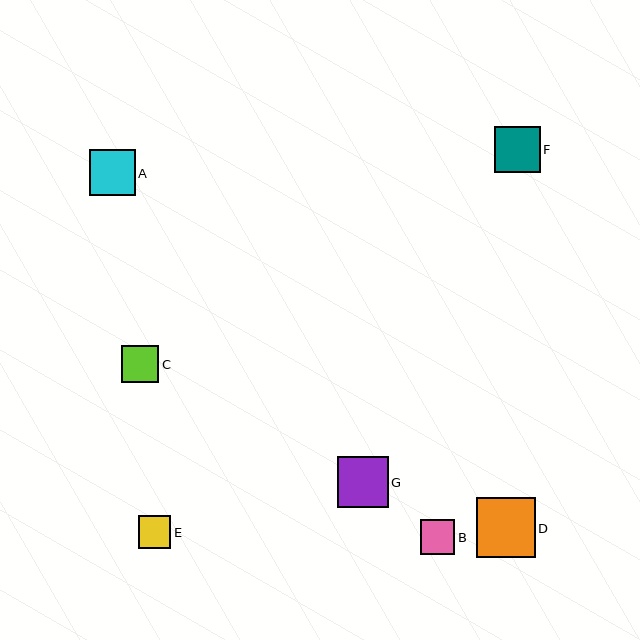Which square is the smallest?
Square E is the smallest with a size of approximately 32 pixels.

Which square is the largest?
Square D is the largest with a size of approximately 59 pixels.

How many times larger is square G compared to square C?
Square G is approximately 1.4 times the size of square C.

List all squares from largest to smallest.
From largest to smallest: D, G, F, A, C, B, E.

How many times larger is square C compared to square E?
Square C is approximately 1.1 times the size of square E.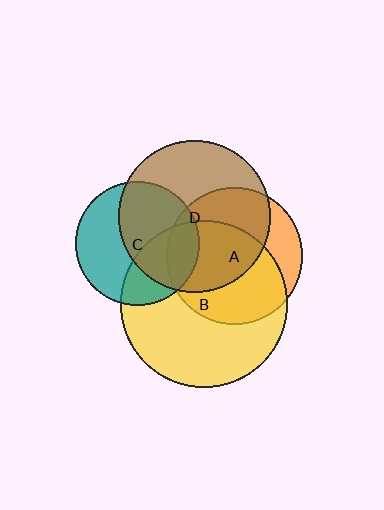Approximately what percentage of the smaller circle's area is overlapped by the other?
Approximately 15%.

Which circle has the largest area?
Circle B (yellow).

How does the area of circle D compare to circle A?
Approximately 1.2 times.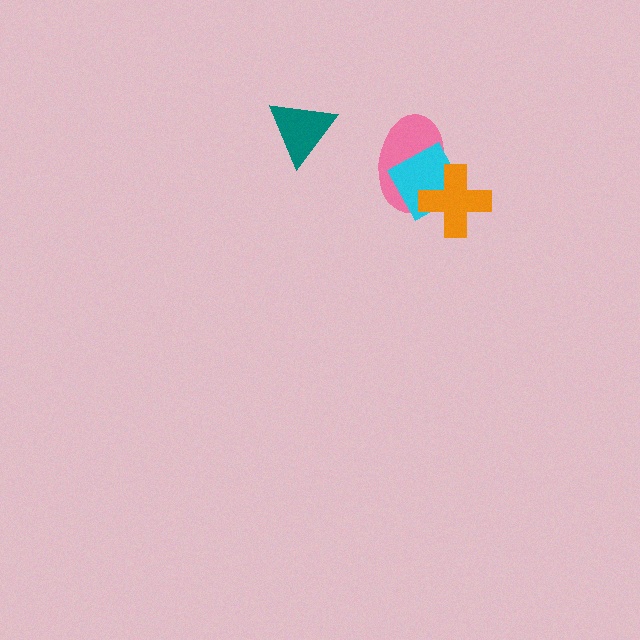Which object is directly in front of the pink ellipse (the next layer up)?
The cyan diamond is directly in front of the pink ellipse.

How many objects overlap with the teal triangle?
0 objects overlap with the teal triangle.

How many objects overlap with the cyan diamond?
2 objects overlap with the cyan diamond.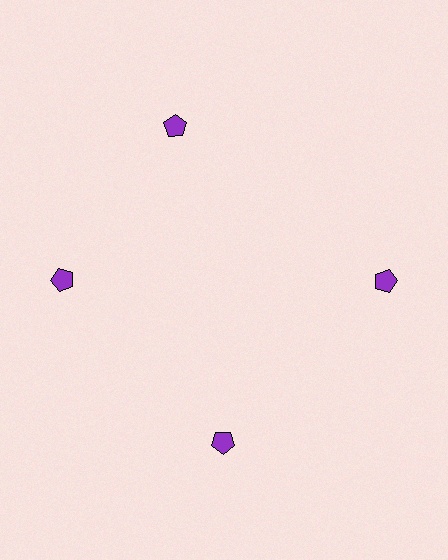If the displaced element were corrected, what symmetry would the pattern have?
It would have 4-fold rotational symmetry — the pattern would map onto itself every 90 degrees.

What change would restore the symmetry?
The symmetry would be restored by rotating it back into even spacing with its neighbors so that all 4 pentagons sit at equal angles and equal distance from the center.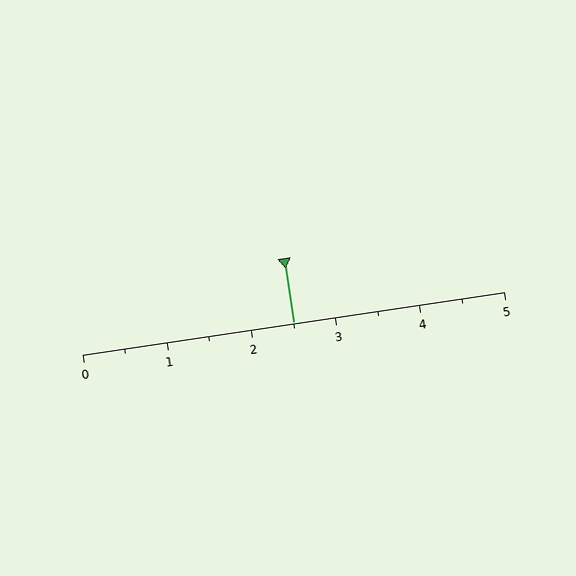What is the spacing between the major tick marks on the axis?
The major ticks are spaced 1 apart.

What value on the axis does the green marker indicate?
The marker indicates approximately 2.5.